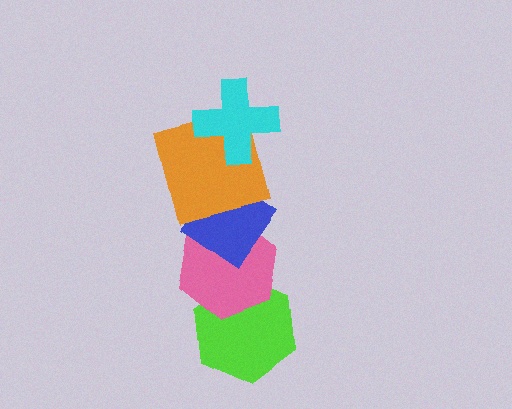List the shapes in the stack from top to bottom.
From top to bottom: the cyan cross, the orange square, the blue diamond, the pink hexagon, the lime hexagon.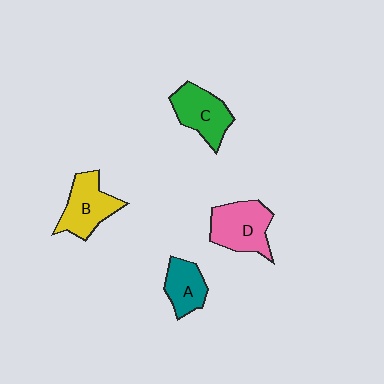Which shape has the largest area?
Shape D (pink).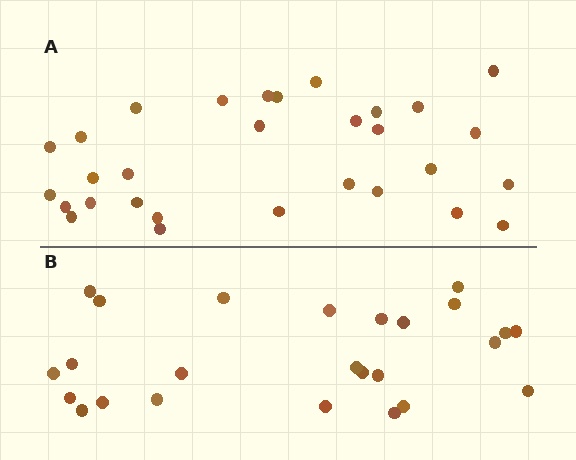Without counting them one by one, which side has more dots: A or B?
Region A (the top region) has more dots.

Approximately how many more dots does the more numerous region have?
Region A has about 5 more dots than region B.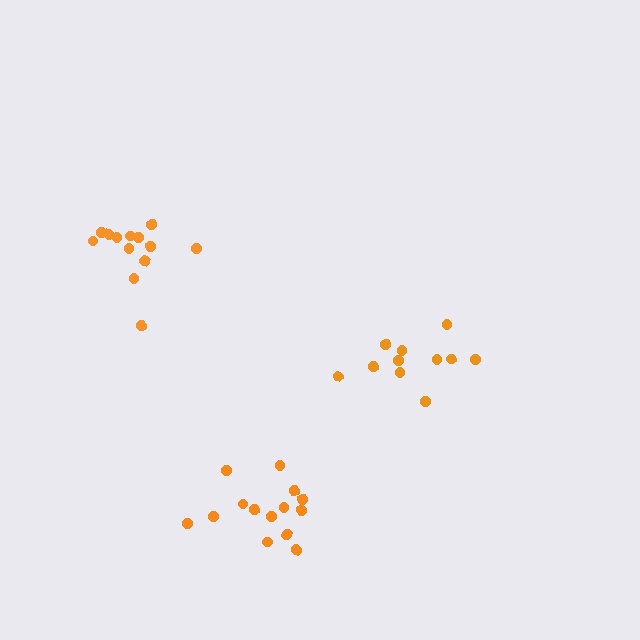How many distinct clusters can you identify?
There are 3 distinct clusters.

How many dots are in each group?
Group 1: 11 dots, Group 2: 13 dots, Group 3: 14 dots (38 total).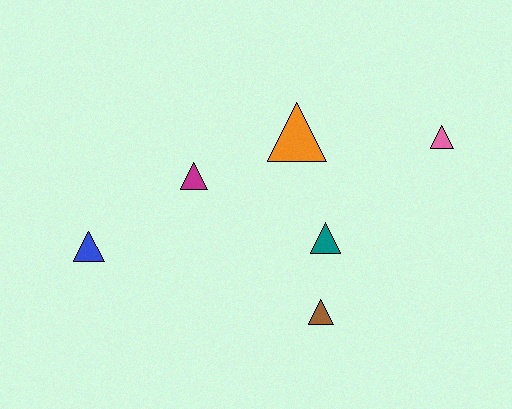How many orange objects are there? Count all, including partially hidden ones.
There is 1 orange object.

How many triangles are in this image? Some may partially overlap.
There are 6 triangles.